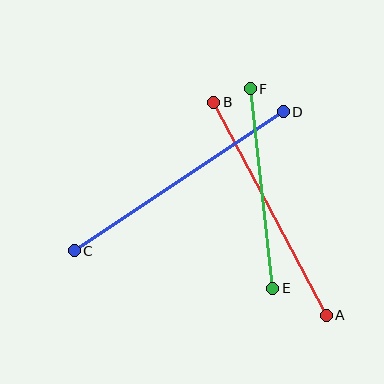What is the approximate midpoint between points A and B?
The midpoint is at approximately (270, 209) pixels.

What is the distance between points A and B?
The distance is approximately 241 pixels.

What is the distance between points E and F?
The distance is approximately 201 pixels.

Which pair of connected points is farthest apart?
Points C and D are farthest apart.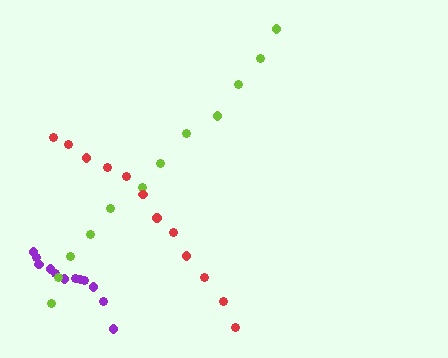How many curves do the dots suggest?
There are 3 distinct paths.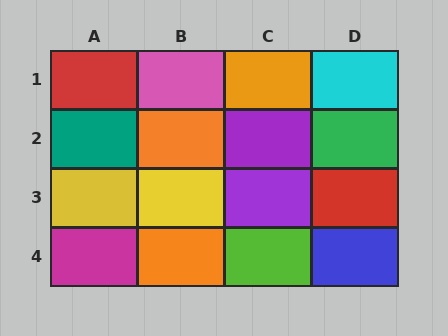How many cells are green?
1 cell is green.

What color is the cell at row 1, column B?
Pink.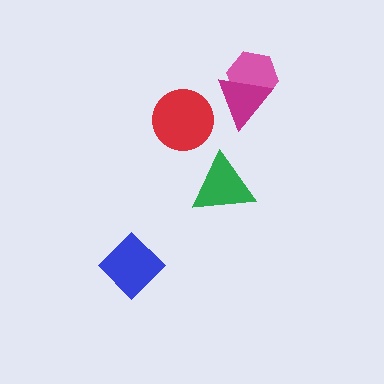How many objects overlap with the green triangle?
0 objects overlap with the green triangle.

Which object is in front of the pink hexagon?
The magenta triangle is in front of the pink hexagon.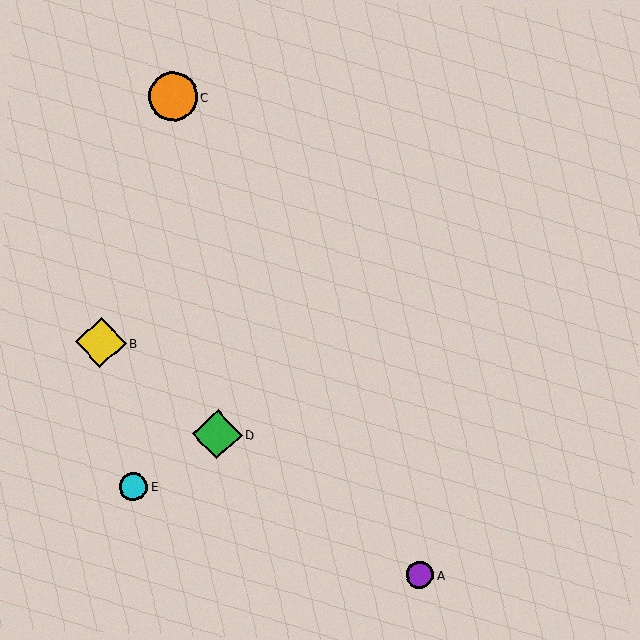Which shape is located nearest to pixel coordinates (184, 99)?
The orange circle (labeled C) at (173, 97) is nearest to that location.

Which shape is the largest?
The yellow diamond (labeled B) is the largest.